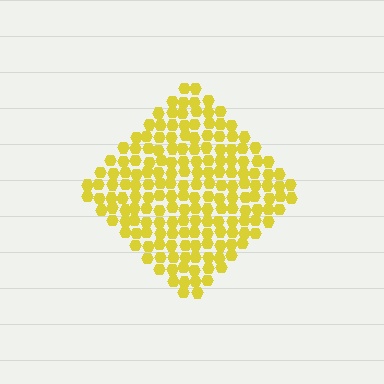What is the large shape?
The large shape is a diamond.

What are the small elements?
The small elements are hexagons.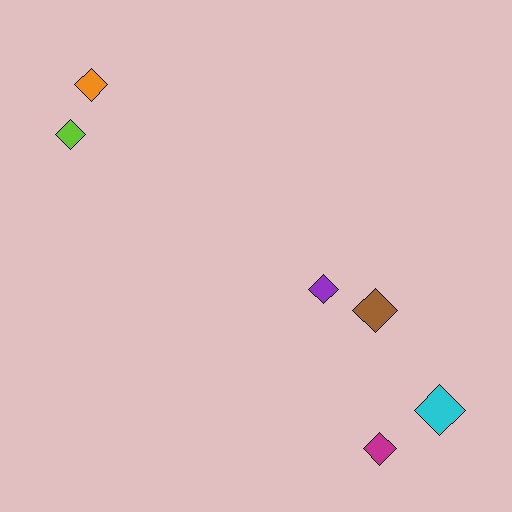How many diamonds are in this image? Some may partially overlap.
There are 6 diamonds.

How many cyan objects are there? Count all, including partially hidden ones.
There is 1 cyan object.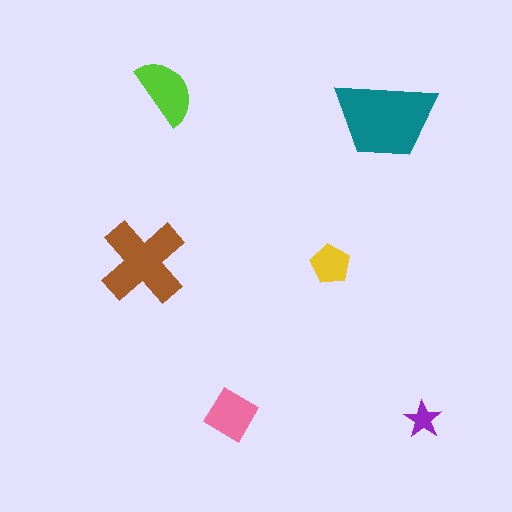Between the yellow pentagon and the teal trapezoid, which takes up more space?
The teal trapezoid.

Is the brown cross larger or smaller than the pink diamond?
Larger.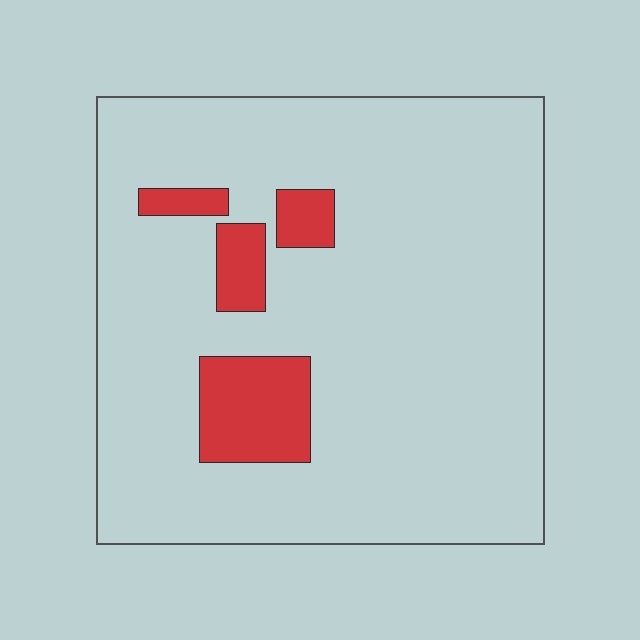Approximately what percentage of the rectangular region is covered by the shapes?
Approximately 10%.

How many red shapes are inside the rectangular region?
4.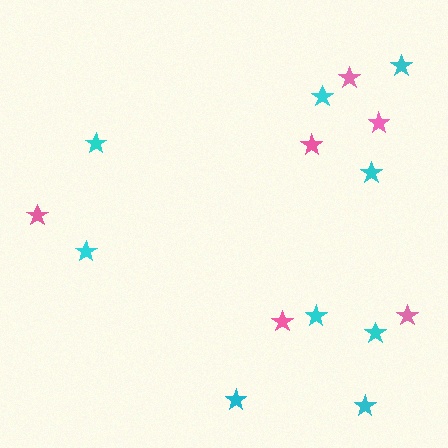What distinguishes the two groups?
There are 2 groups: one group of pink stars (6) and one group of cyan stars (9).